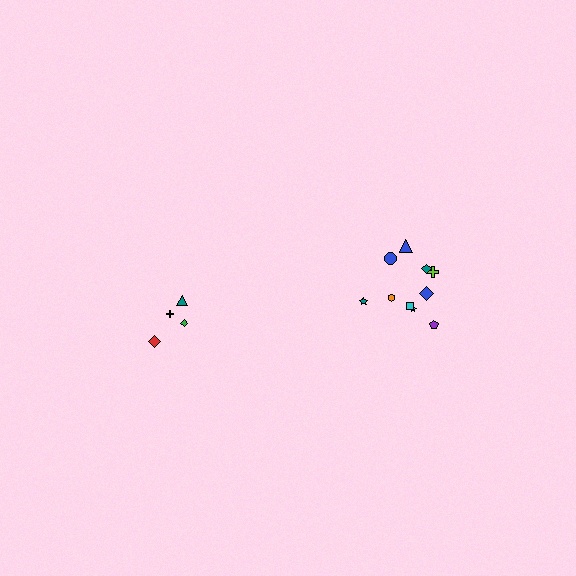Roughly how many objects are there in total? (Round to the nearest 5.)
Roughly 15 objects in total.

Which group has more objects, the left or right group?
The right group.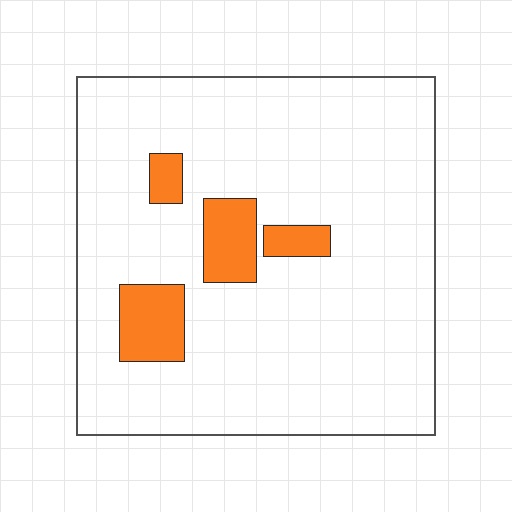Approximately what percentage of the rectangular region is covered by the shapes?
Approximately 10%.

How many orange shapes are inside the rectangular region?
4.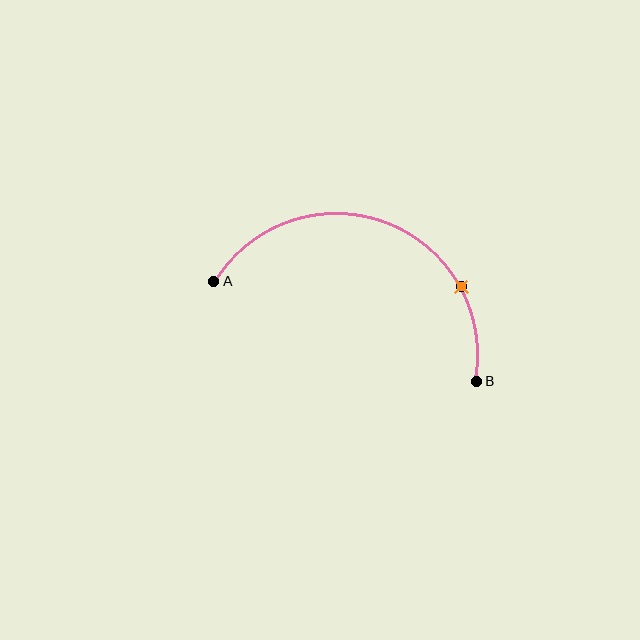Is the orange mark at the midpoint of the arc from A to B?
No. The orange mark lies on the arc but is closer to endpoint B. The arc midpoint would be at the point on the curve equidistant along the arc from both A and B.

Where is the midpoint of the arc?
The arc midpoint is the point on the curve farthest from the straight line joining A and B. It sits above that line.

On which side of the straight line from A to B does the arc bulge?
The arc bulges above the straight line connecting A and B.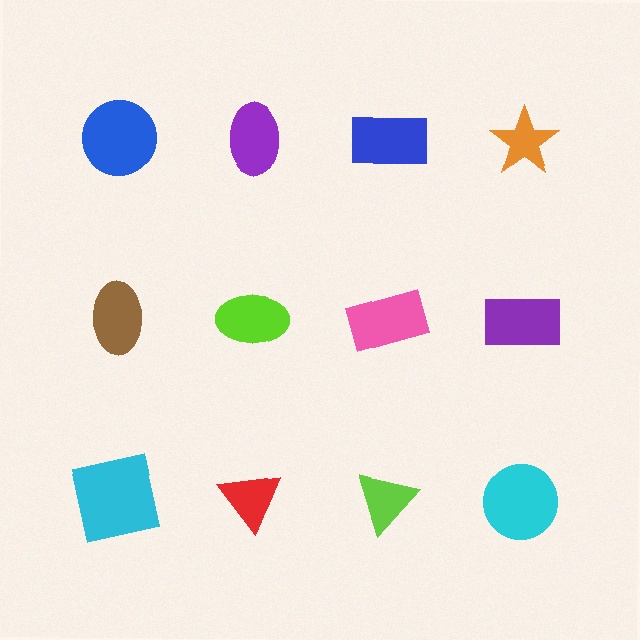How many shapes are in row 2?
4 shapes.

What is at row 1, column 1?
A blue circle.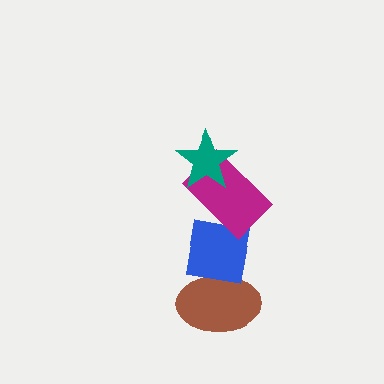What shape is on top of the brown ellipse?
The blue square is on top of the brown ellipse.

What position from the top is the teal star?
The teal star is 1st from the top.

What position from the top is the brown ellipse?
The brown ellipse is 4th from the top.